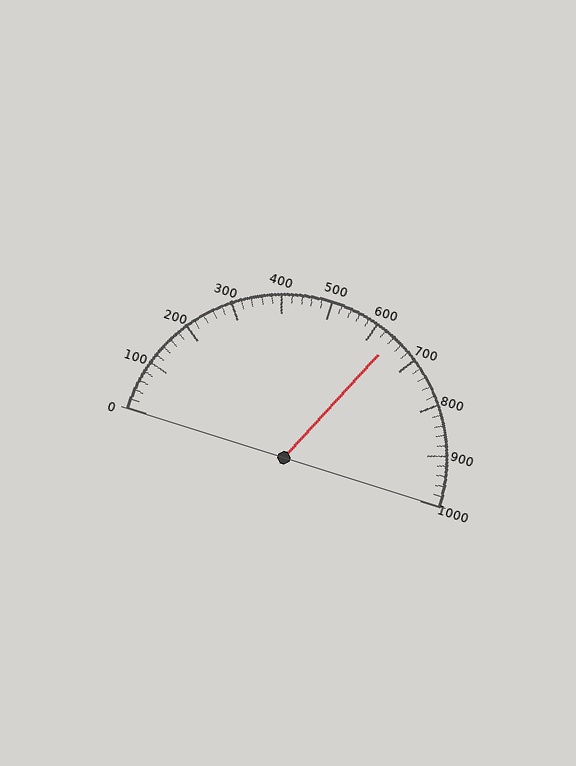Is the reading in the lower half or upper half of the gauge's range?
The reading is in the upper half of the range (0 to 1000).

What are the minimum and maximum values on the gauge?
The gauge ranges from 0 to 1000.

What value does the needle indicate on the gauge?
The needle indicates approximately 640.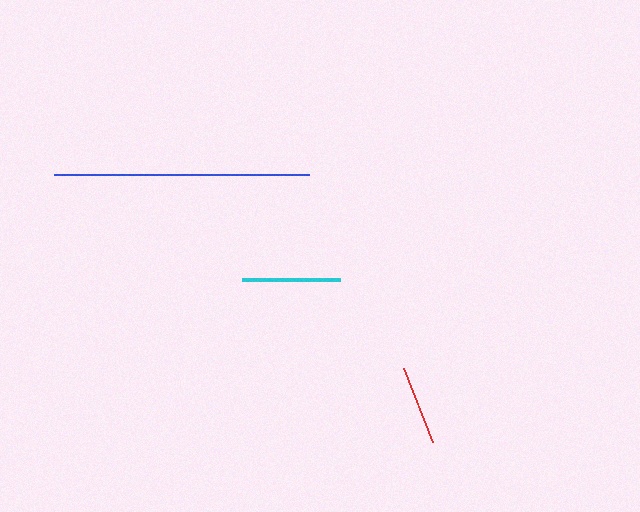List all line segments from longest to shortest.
From longest to shortest: blue, cyan, red.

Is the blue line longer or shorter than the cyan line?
The blue line is longer than the cyan line.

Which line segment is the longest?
The blue line is the longest at approximately 255 pixels.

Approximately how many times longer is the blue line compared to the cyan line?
The blue line is approximately 2.6 times the length of the cyan line.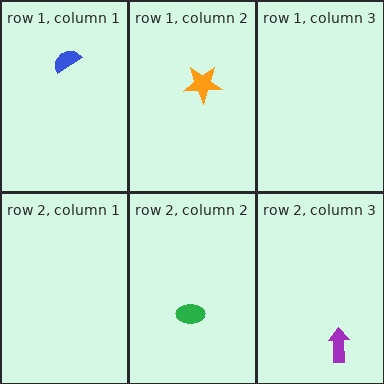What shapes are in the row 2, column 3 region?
The purple arrow.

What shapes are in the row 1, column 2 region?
The orange star.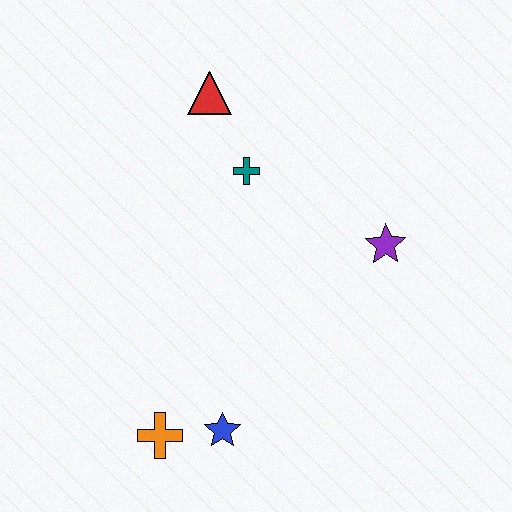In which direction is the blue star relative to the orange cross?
The blue star is to the right of the orange cross.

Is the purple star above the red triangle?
No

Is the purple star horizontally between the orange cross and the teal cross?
No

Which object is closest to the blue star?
The orange cross is closest to the blue star.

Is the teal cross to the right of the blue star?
Yes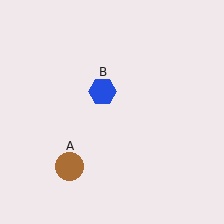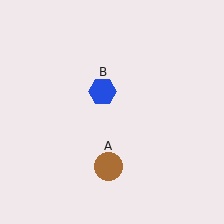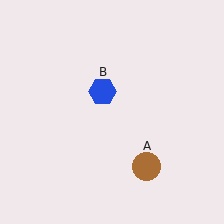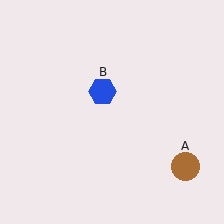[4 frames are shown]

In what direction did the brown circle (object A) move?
The brown circle (object A) moved right.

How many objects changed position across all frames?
1 object changed position: brown circle (object A).